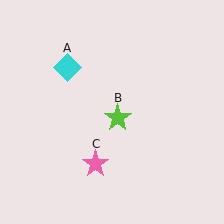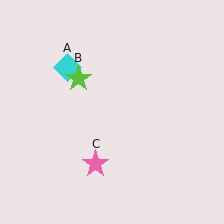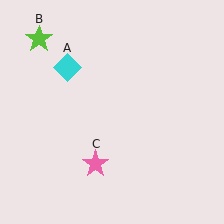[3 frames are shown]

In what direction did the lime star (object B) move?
The lime star (object B) moved up and to the left.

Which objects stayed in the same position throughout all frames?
Cyan diamond (object A) and pink star (object C) remained stationary.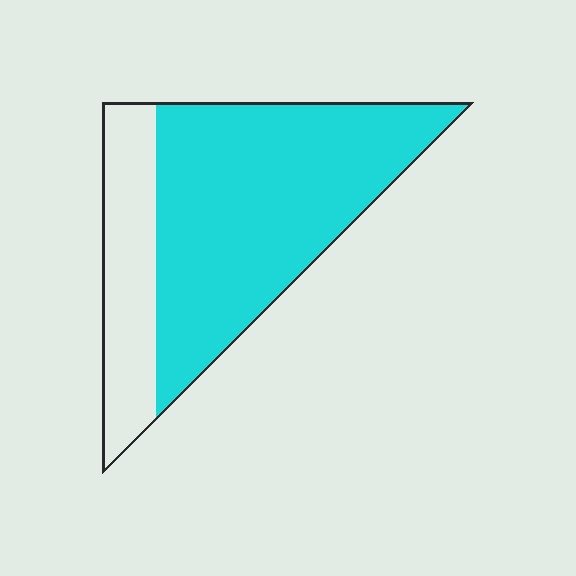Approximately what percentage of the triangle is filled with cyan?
Approximately 75%.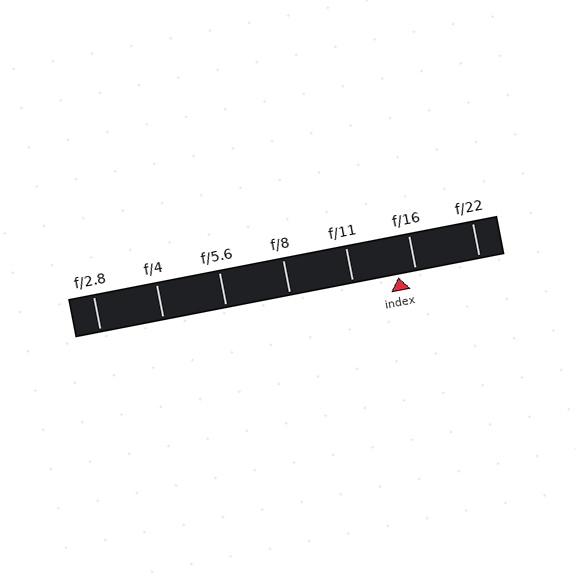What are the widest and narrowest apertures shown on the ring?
The widest aperture shown is f/2.8 and the narrowest is f/22.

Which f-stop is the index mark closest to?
The index mark is closest to f/16.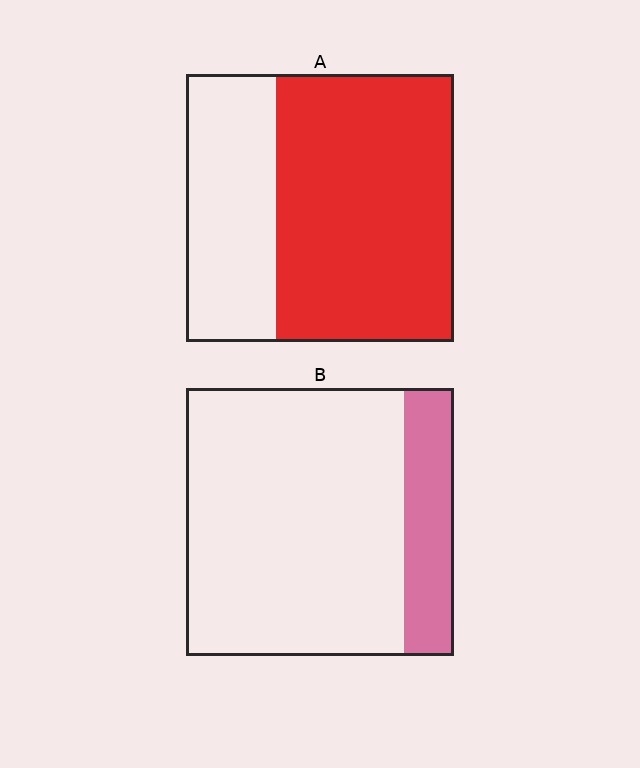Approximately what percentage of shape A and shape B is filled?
A is approximately 65% and B is approximately 20%.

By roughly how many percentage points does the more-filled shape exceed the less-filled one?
By roughly 50 percentage points (A over B).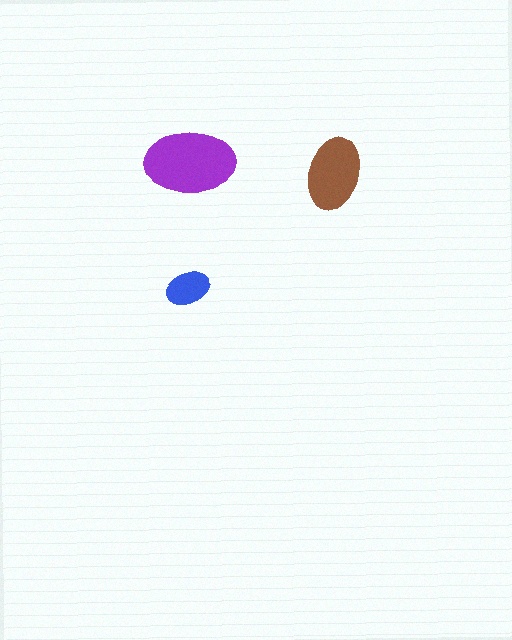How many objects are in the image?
There are 3 objects in the image.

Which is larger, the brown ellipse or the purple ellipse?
The purple one.